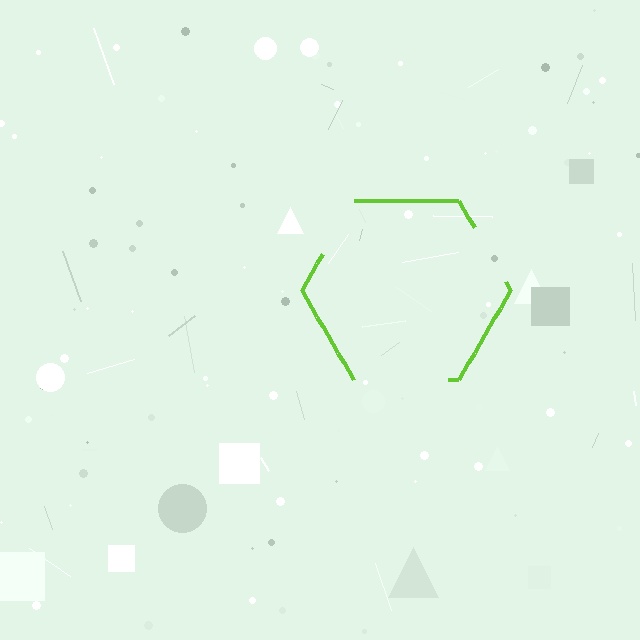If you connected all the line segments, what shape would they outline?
They would outline a hexagon.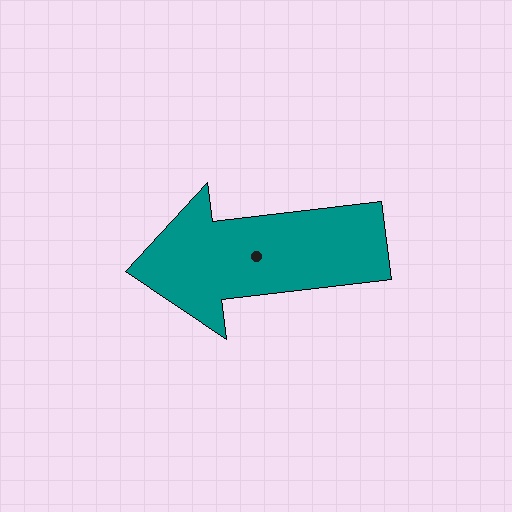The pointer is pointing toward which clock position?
Roughly 9 o'clock.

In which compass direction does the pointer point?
West.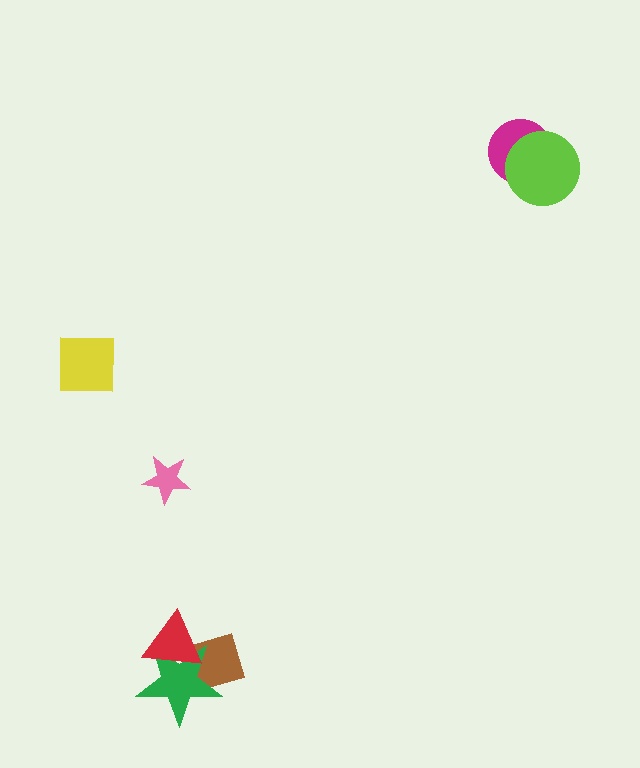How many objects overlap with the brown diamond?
2 objects overlap with the brown diamond.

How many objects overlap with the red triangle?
2 objects overlap with the red triangle.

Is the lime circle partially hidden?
No, no other shape covers it.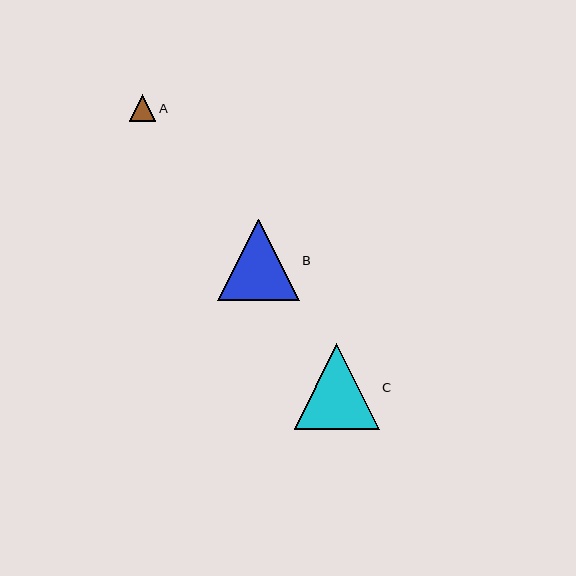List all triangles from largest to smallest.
From largest to smallest: C, B, A.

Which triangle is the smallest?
Triangle A is the smallest with a size of approximately 27 pixels.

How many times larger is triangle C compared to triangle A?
Triangle C is approximately 3.2 times the size of triangle A.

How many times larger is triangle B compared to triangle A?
Triangle B is approximately 3.1 times the size of triangle A.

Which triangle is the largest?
Triangle C is the largest with a size of approximately 85 pixels.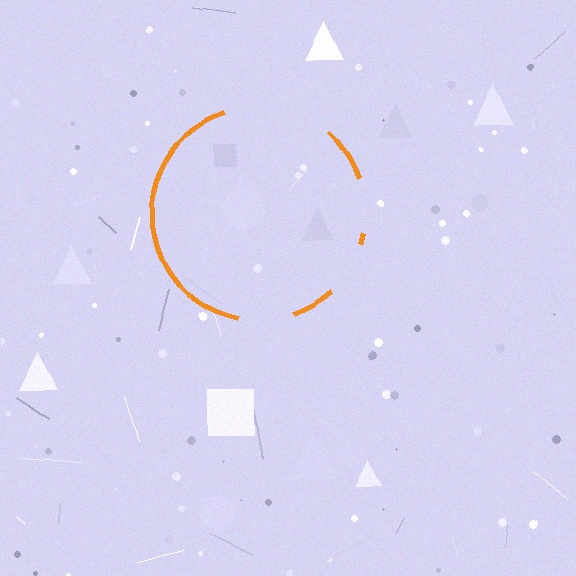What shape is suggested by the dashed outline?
The dashed outline suggests a circle.